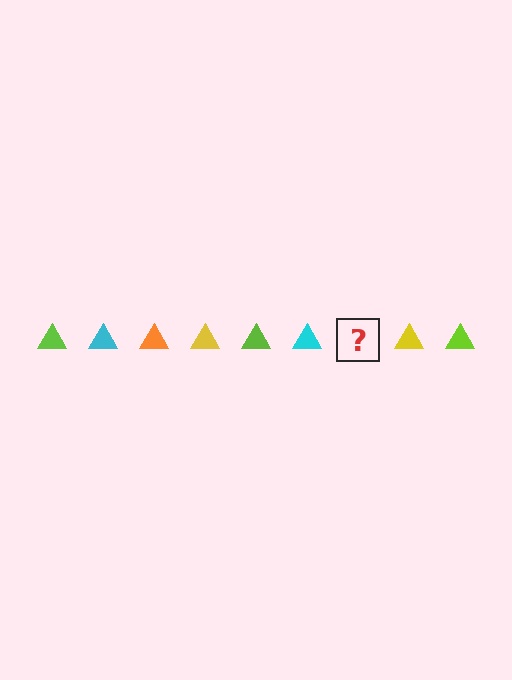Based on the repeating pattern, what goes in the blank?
The blank should be an orange triangle.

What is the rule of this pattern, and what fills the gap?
The rule is that the pattern cycles through lime, cyan, orange, yellow triangles. The gap should be filled with an orange triangle.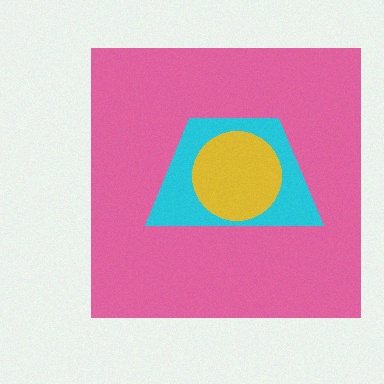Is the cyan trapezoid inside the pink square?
Yes.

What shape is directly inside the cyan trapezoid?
The yellow circle.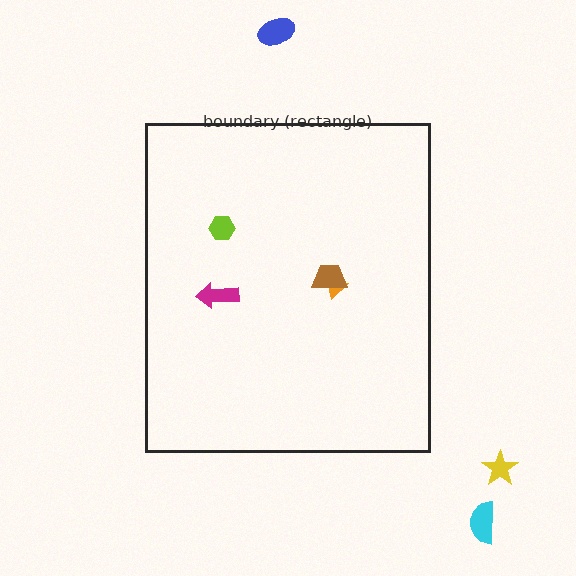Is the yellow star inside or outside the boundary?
Outside.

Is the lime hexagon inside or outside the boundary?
Inside.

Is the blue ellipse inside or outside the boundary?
Outside.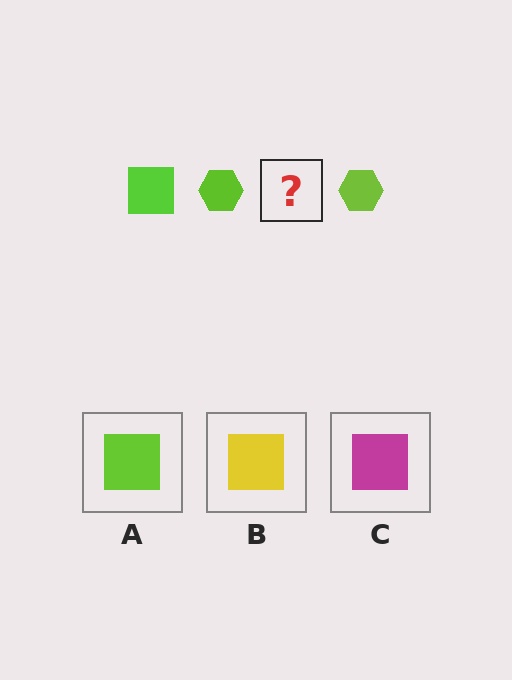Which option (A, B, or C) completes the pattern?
A.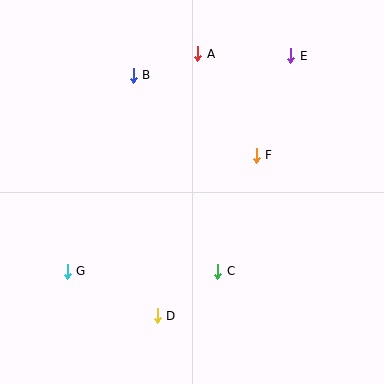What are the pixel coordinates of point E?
Point E is at (291, 56).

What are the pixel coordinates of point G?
Point G is at (67, 271).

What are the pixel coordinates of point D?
Point D is at (157, 316).